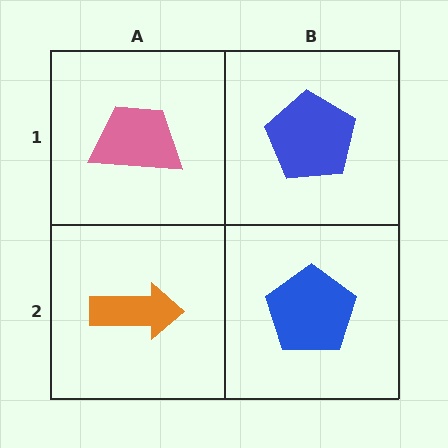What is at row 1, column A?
A pink trapezoid.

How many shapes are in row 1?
2 shapes.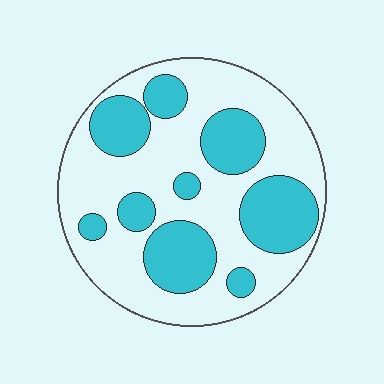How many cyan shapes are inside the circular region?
9.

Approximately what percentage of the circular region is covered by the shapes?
Approximately 35%.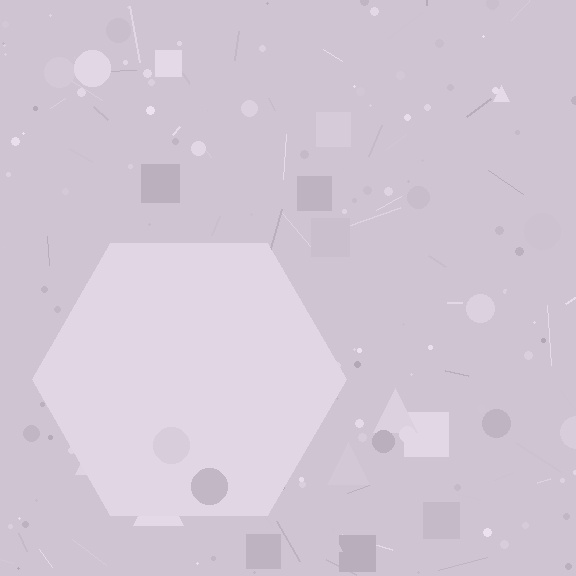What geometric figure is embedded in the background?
A hexagon is embedded in the background.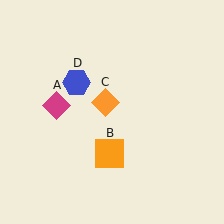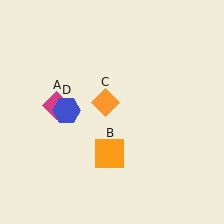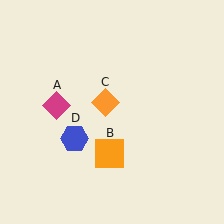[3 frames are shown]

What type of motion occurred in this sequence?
The blue hexagon (object D) rotated counterclockwise around the center of the scene.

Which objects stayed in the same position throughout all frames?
Magenta diamond (object A) and orange square (object B) and orange diamond (object C) remained stationary.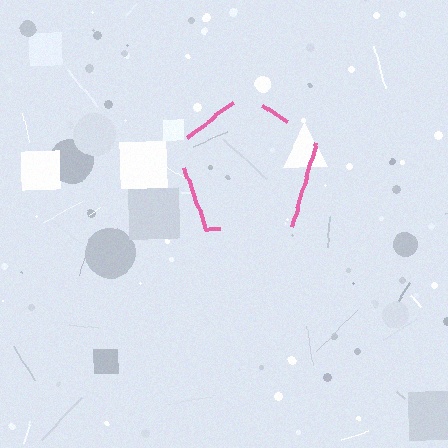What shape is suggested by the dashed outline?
The dashed outline suggests a pentagon.